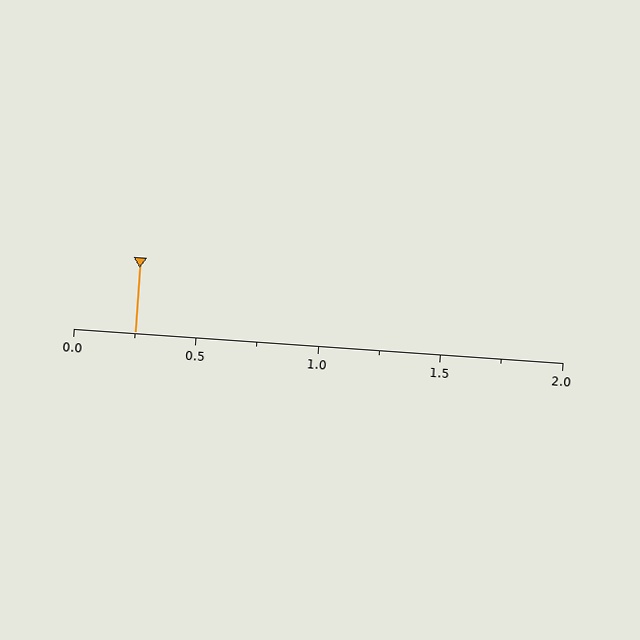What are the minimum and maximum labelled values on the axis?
The axis runs from 0.0 to 2.0.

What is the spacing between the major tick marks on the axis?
The major ticks are spaced 0.5 apart.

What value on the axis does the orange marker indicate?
The marker indicates approximately 0.25.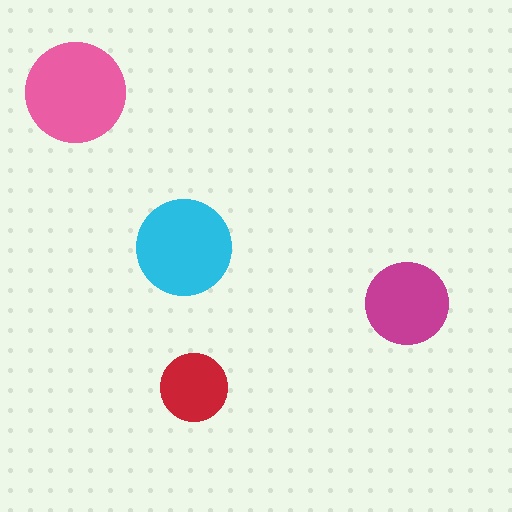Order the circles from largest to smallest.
the pink one, the cyan one, the magenta one, the red one.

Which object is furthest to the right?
The magenta circle is rightmost.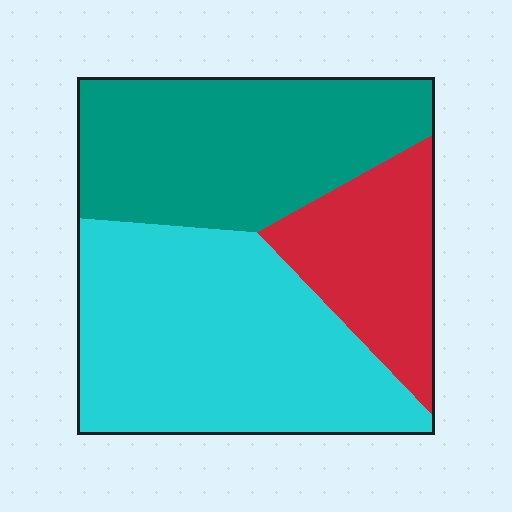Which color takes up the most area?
Cyan, at roughly 45%.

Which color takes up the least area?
Red, at roughly 20%.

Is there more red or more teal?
Teal.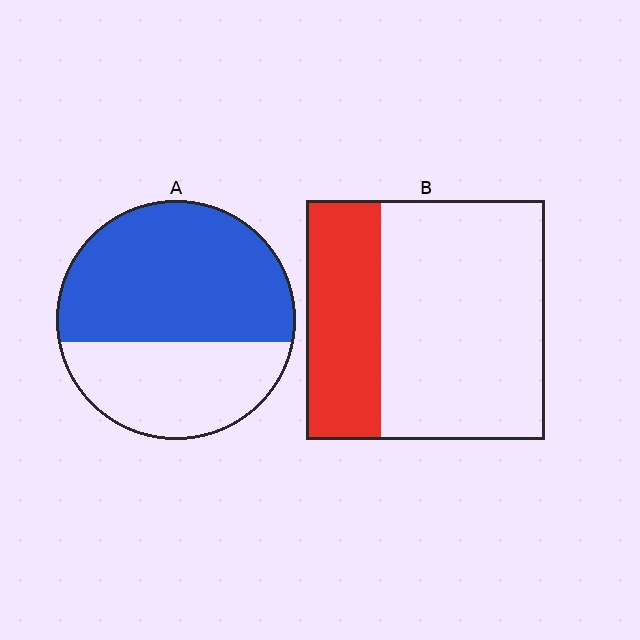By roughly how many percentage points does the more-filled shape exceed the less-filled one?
By roughly 30 percentage points (A over B).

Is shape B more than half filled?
No.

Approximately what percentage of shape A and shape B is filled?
A is approximately 60% and B is approximately 30%.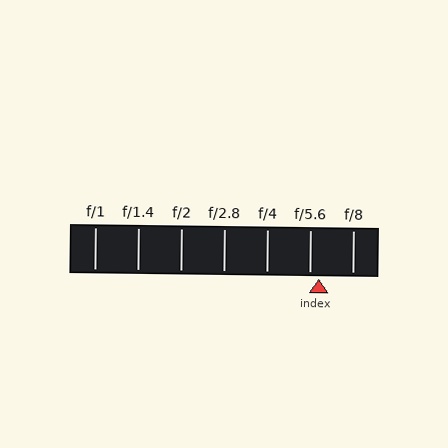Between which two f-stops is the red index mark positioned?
The index mark is between f/5.6 and f/8.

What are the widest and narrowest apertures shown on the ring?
The widest aperture shown is f/1 and the narrowest is f/8.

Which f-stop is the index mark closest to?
The index mark is closest to f/5.6.